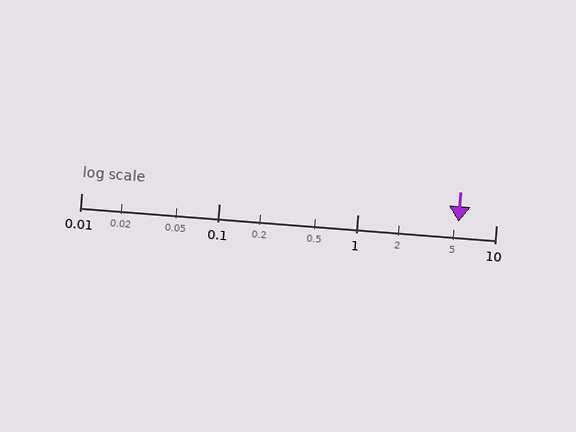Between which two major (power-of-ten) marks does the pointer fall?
The pointer is between 1 and 10.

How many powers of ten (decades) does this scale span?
The scale spans 3 decades, from 0.01 to 10.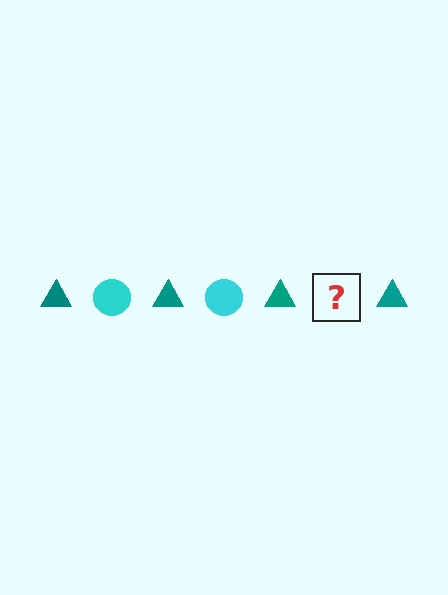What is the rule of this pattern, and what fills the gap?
The rule is that the pattern alternates between teal triangle and cyan circle. The gap should be filled with a cyan circle.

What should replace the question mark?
The question mark should be replaced with a cyan circle.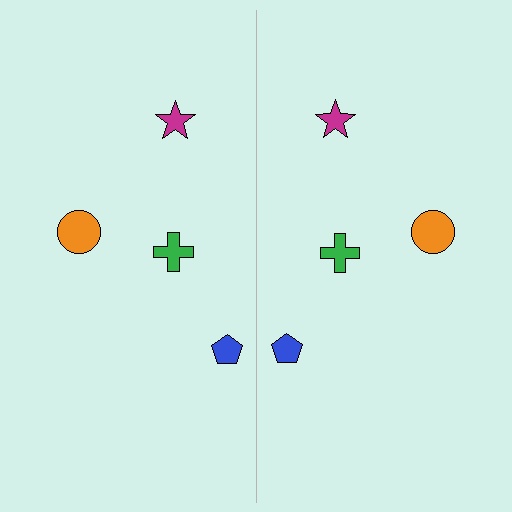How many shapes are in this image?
There are 8 shapes in this image.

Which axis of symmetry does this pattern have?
The pattern has a vertical axis of symmetry running through the center of the image.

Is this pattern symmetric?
Yes, this pattern has bilateral (reflection) symmetry.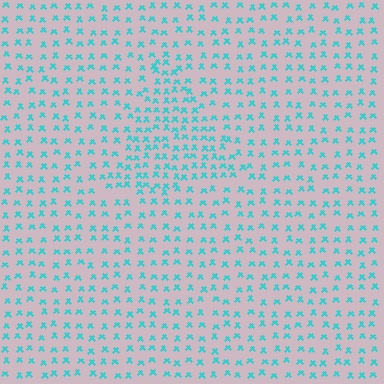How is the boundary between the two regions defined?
The boundary is defined by a change in element density (approximately 1.7x ratio). All elements are the same color, size, and shape.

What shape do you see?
I see a triangle.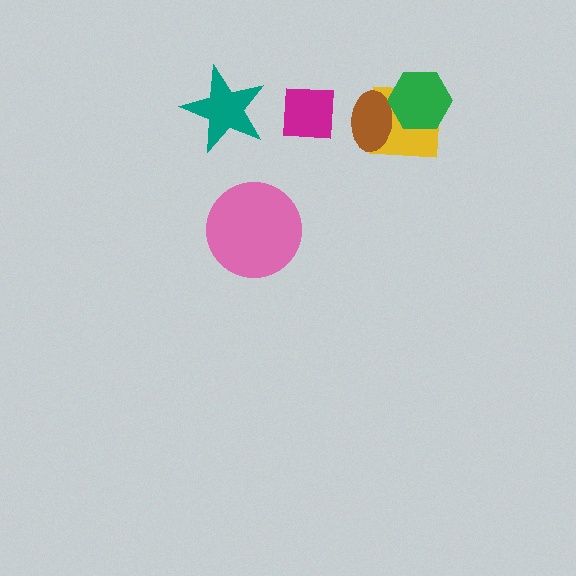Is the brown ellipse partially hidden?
Yes, it is partially covered by another shape.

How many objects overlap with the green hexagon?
2 objects overlap with the green hexagon.